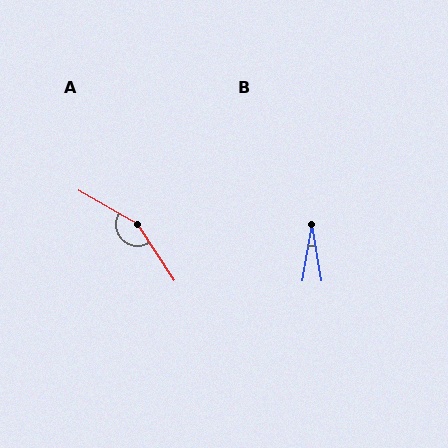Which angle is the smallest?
B, at approximately 19 degrees.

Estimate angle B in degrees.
Approximately 19 degrees.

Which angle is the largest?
A, at approximately 153 degrees.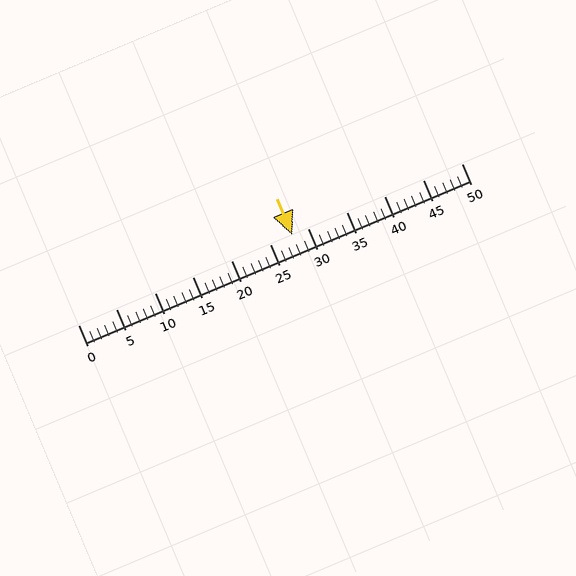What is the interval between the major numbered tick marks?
The major tick marks are spaced 5 units apart.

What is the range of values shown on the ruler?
The ruler shows values from 0 to 50.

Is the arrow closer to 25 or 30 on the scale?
The arrow is closer to 30.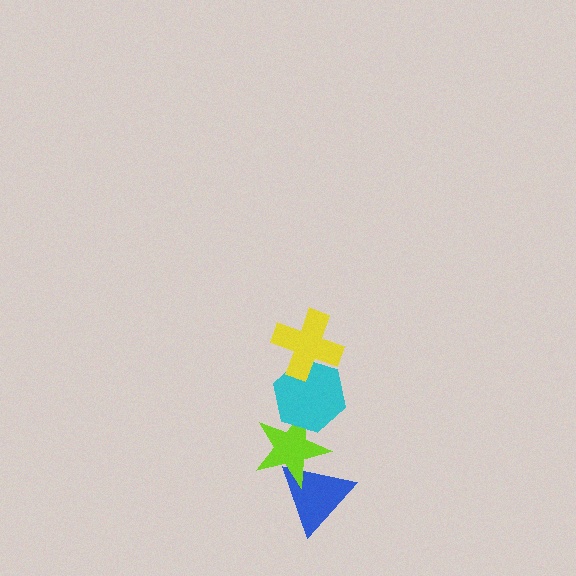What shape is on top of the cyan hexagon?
The yellow cross is on top of the cyan hexagon.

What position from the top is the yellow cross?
The yellow cross is 1st from the top.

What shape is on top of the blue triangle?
The lime star is on top of the blue triangle.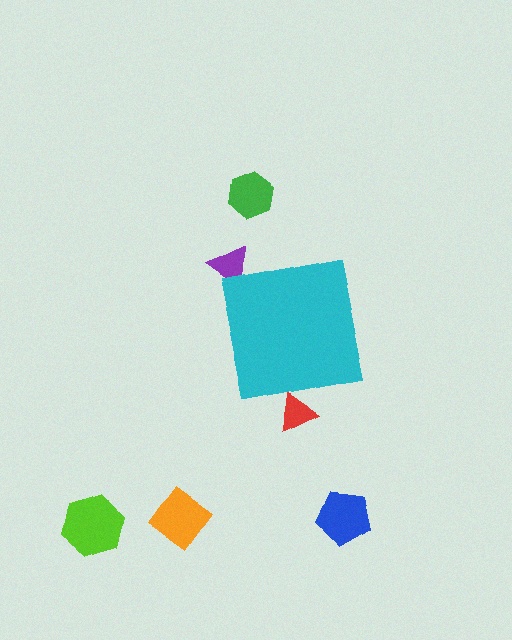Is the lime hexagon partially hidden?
No, the lime hexagon is fully visible.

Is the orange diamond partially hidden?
No, the orange diamond is fully visible.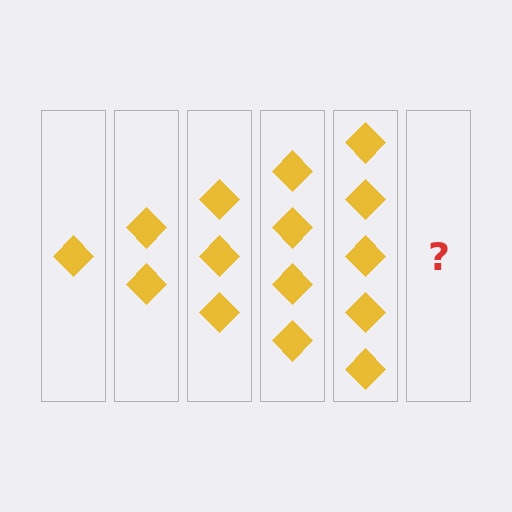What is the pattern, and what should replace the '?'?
The pattern is that each step adds one more diamond. The '?' should be 6 diamonds.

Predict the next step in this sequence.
The next step is 6 diamonds.